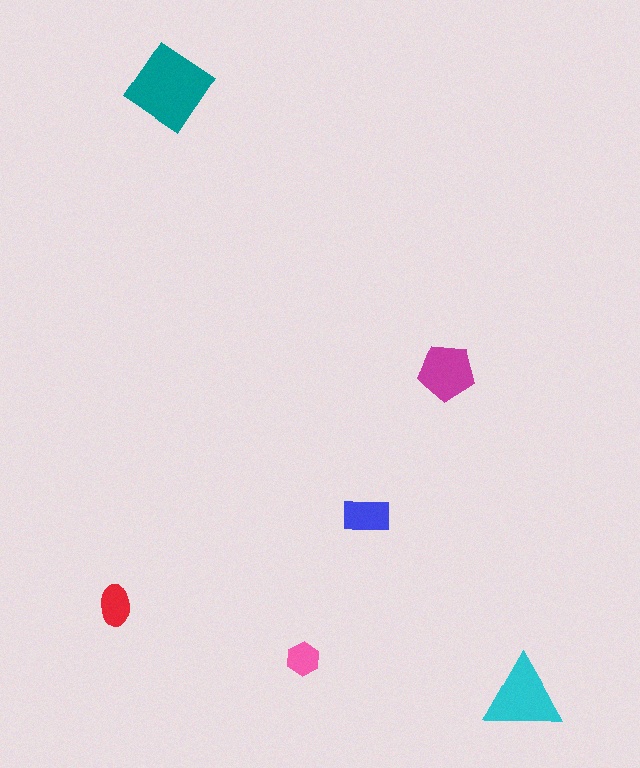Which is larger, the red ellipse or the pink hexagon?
The red ellipse.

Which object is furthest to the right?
The cyan triangle is rightmost.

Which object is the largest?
The teal diamond.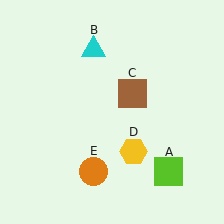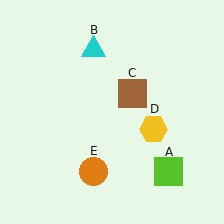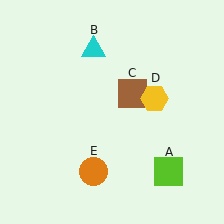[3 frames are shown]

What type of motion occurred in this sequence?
The yellow hexagon (object D) rotated counterclockwise around the center of the scene.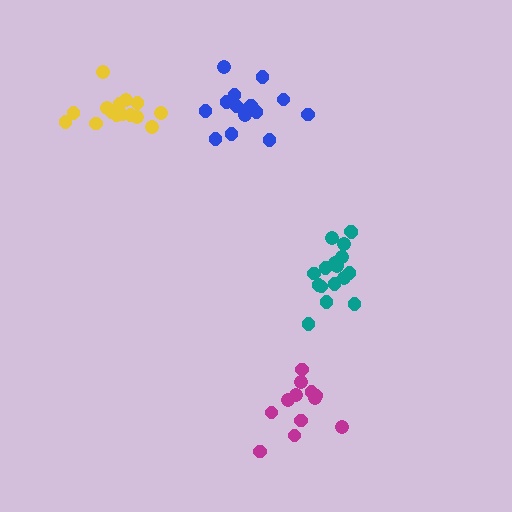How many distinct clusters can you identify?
There are 4 distinct clusters.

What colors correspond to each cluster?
The clusters are colored: magenta, teal, blue, yellow.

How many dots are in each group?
Group 1: 12 dots, Group 2: 18 dots, Group 3: 15 dots, Group 4: 15 dots (60 total).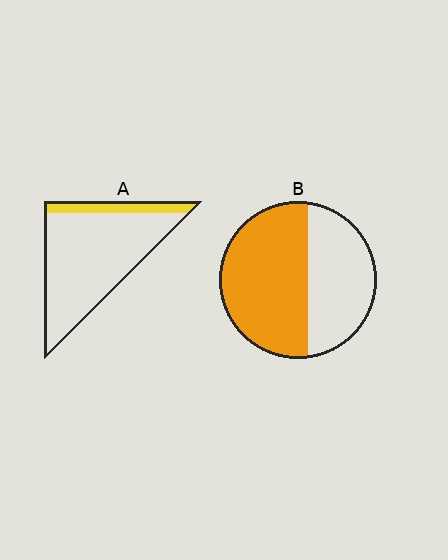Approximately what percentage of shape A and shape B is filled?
A is approximately 15% and B is approximately 60%.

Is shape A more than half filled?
No.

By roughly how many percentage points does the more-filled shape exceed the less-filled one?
By roughly 45 percentage points (B over A).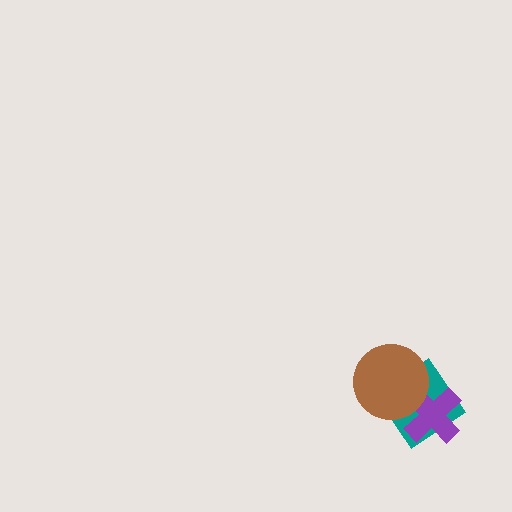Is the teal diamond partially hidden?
Yes, it is partially covered by another shape.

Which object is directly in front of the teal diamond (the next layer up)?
The purple cross is directly in front of the teal diamond.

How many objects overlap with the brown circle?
2 objects overlap with the brown circle.